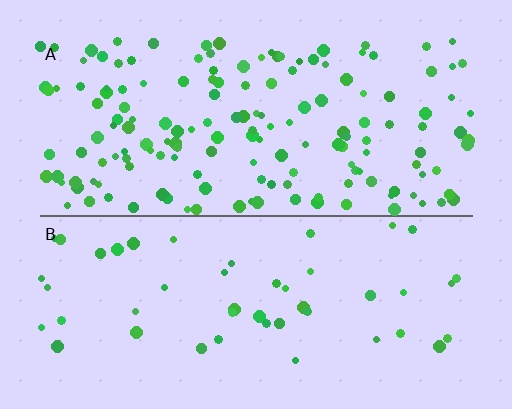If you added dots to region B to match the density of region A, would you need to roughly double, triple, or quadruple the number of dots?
Approximately triple.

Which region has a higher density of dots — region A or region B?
A (the top).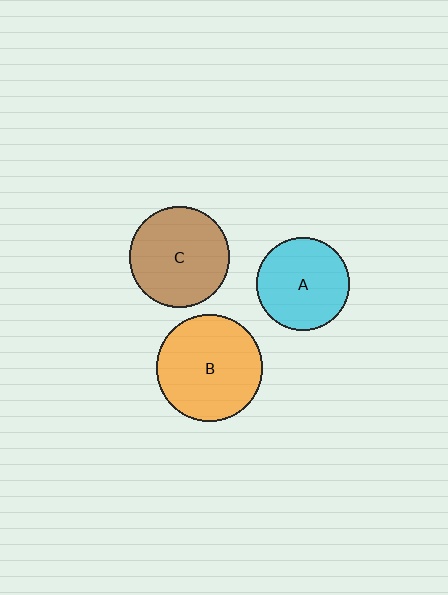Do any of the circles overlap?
No, none of the circles overlap.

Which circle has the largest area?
Circle B (orange).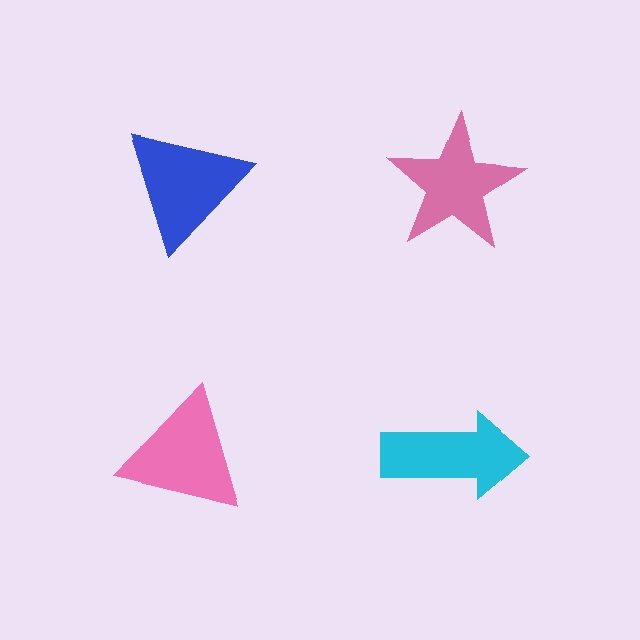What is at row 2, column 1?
A pink triangle.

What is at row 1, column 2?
A pink star.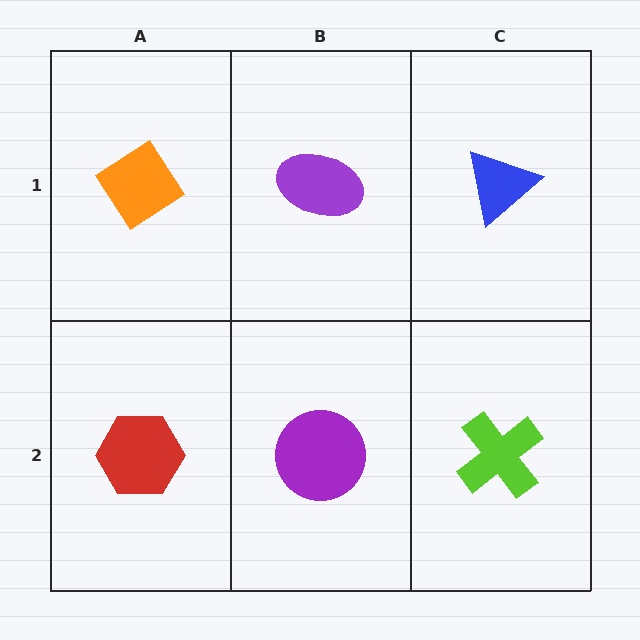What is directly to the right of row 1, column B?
A blue triangle.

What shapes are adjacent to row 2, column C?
A blue triangle (row 1, column C), a purple circle (row 2, column B).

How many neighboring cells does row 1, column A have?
2.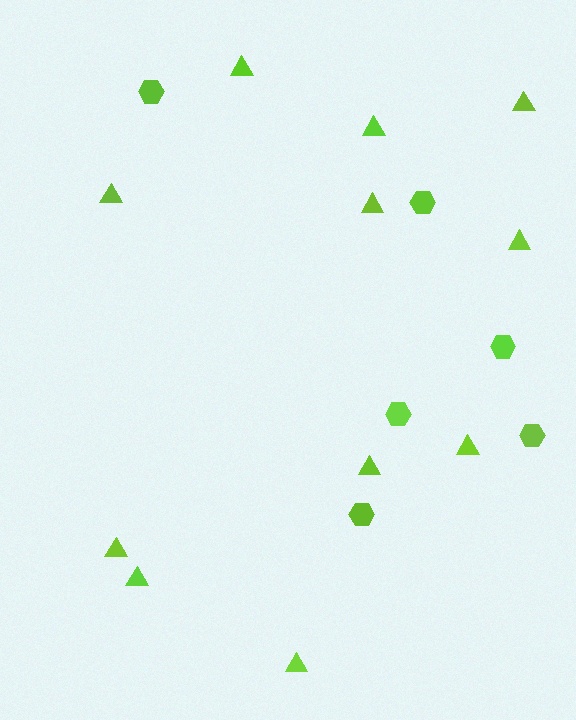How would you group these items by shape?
There are 2 groups: one group of hexagons (6) and one group of triangles (11).